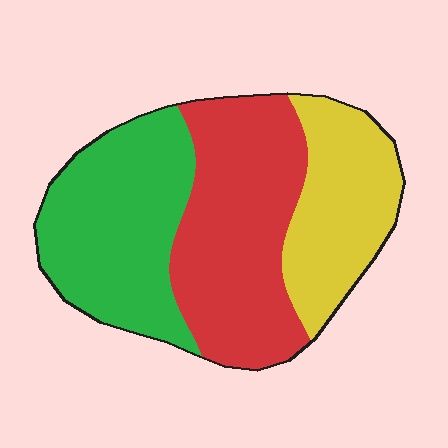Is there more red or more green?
Red.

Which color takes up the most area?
Red, at roughly 40%.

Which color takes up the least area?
Yellow, at roughly 25%.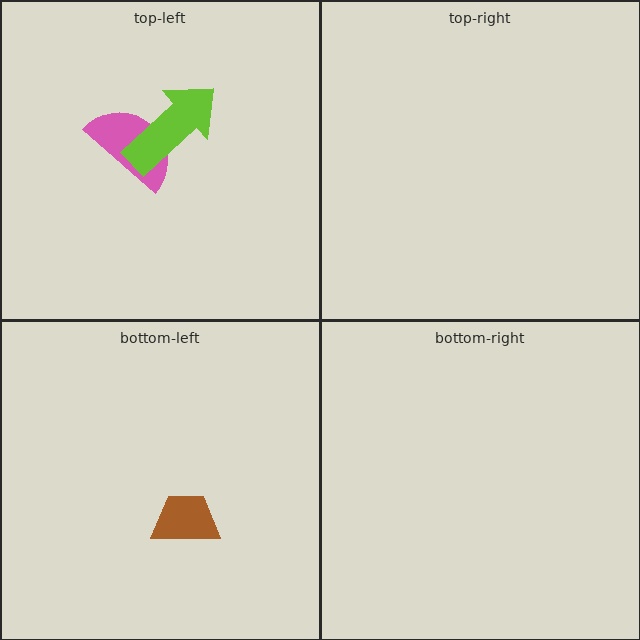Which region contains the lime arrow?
The top-left region.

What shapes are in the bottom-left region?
The brown trapezoid.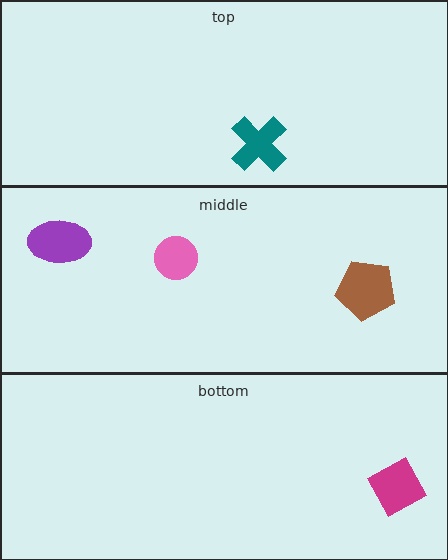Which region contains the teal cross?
The top region.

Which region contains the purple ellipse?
The middle region.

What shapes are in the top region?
The teal cross.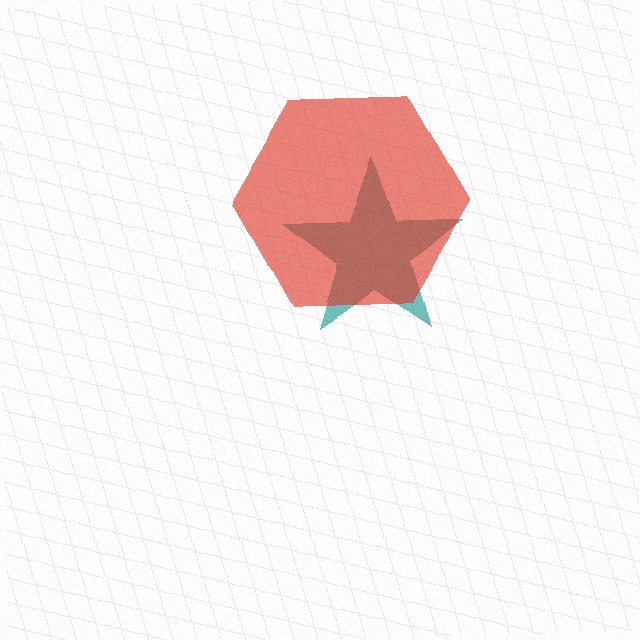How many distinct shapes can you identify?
There are 2 distinct shapes: a teal star, a red hexagon.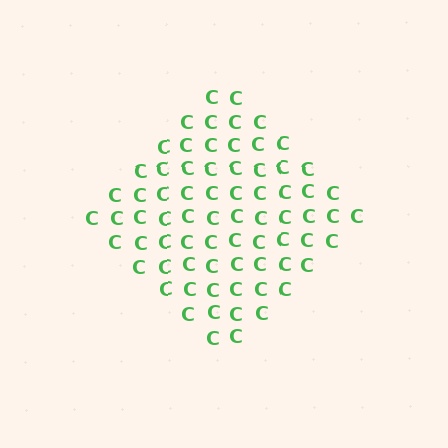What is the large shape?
The large shape is a diamond.